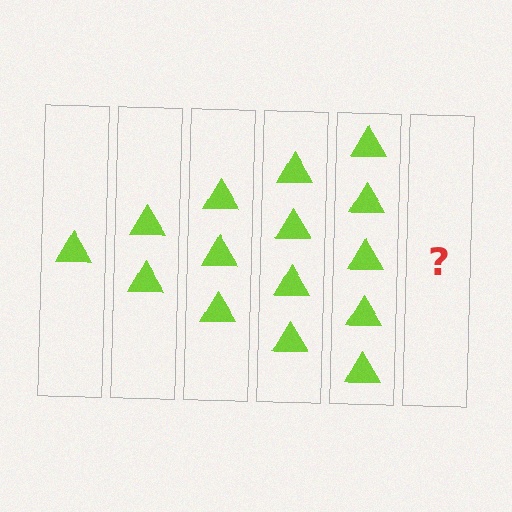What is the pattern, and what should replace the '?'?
The pattern is that each step adds one more triangle. The '?' should be 6 triangles.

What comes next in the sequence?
The next element should be 6 triangles.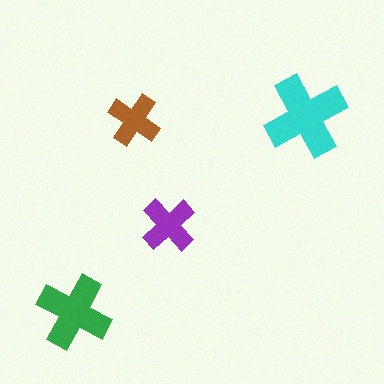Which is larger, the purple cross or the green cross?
The green one.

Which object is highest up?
The cyan cross is topmost.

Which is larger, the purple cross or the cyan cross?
The cyan one.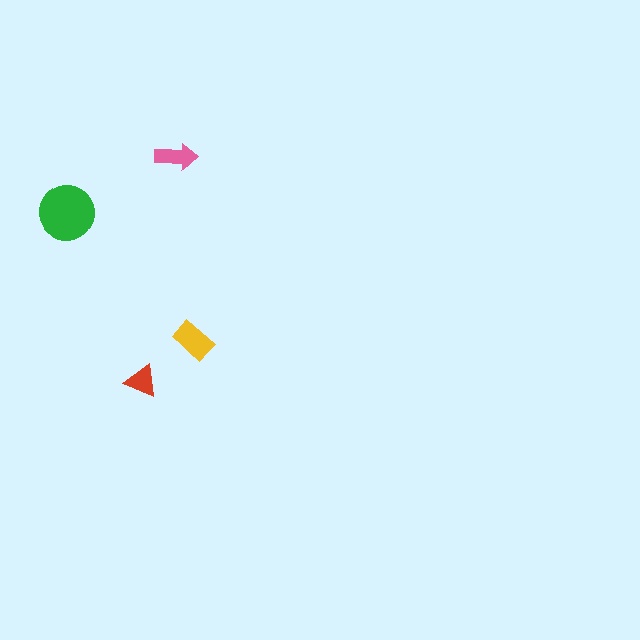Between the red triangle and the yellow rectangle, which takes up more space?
The yellow rectangle.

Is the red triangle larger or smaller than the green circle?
Smaller.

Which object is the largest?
The green circle.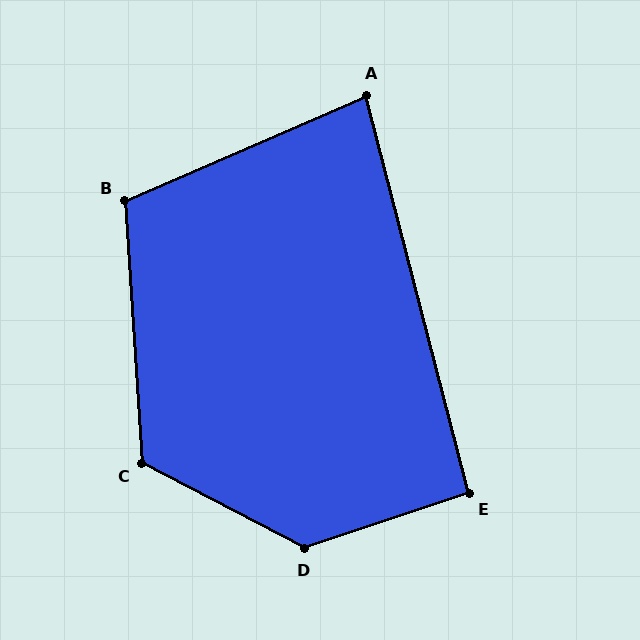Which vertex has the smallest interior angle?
A, at approximately 81 degrees.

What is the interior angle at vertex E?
Approximately 94 degrees (approximately right).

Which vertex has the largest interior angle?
D, at approximately 134 degrees.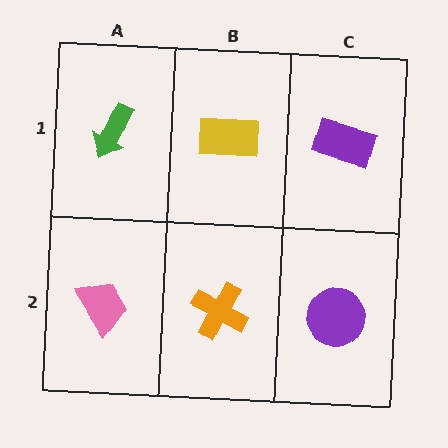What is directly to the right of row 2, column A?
An orange cross.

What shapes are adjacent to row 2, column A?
A green arrow (row 1, column A), an orange cross (row 2, column B).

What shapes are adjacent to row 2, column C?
A purple rectangle (row 1, column C), an orange cross (row 2, column B).